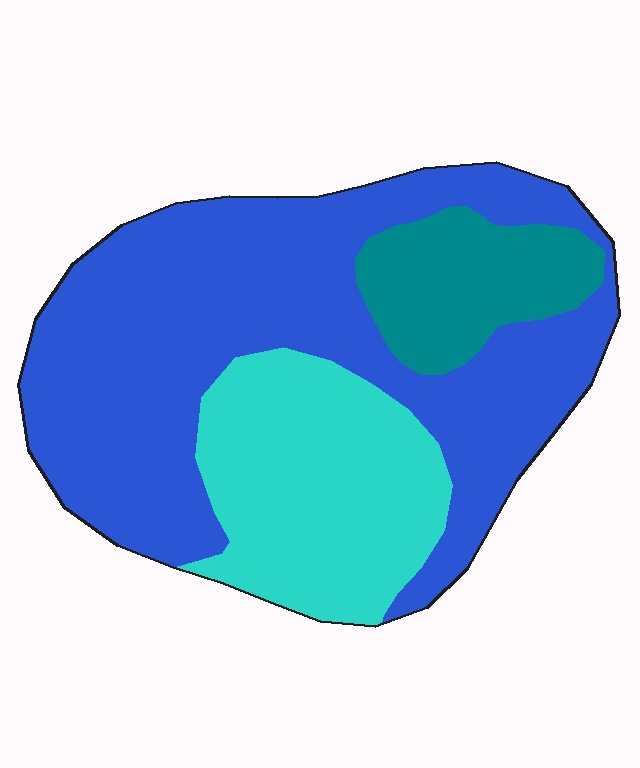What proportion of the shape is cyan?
Cyan covers around 25% of the shape.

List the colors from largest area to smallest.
From largest to smallest: blue, cyan, teal.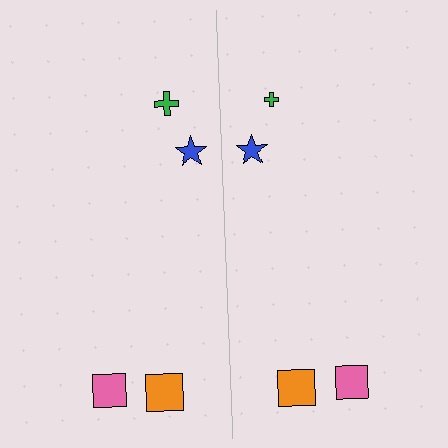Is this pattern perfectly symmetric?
No, the pattern is not perfectly symmetric. The green cross on the right side has a different size than its mirror counterpart.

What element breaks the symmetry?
The green cross on the right side has a different size than its mirror counterpart.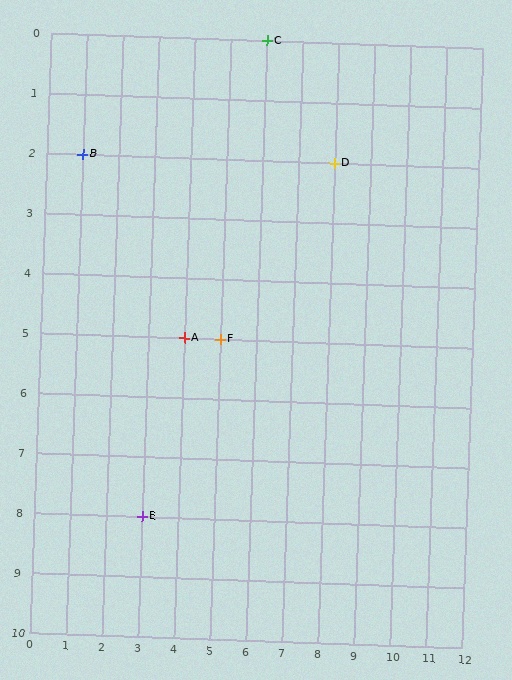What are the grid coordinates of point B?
Point B is at grid coordinates (1, 2).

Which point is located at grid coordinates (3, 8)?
Point E is at (3, 8).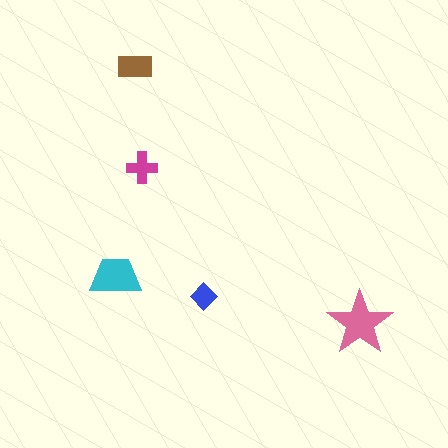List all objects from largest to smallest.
The pink star, the cyan trapezoid, the brown rectangle, the magenta cross, the blue diamond.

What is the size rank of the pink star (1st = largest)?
1st.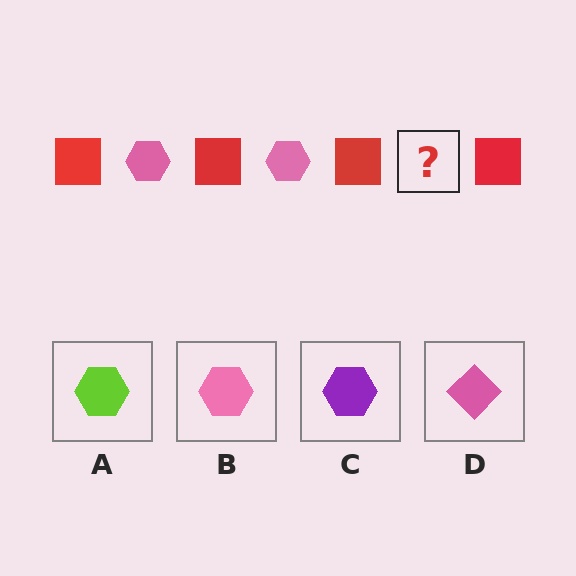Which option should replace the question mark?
Option B.